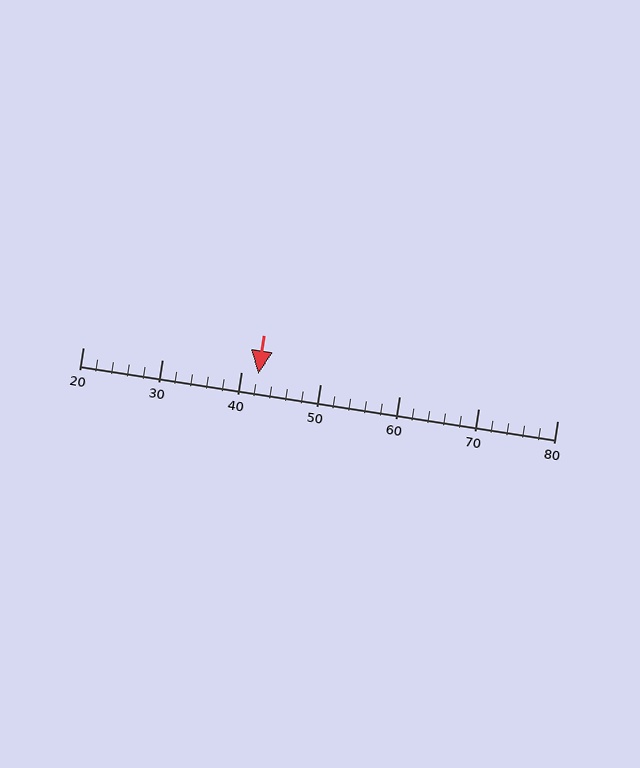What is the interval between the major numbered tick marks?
The major tick marks are spaced 10 units apart.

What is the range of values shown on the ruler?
The ruler shows values from 20 to 80.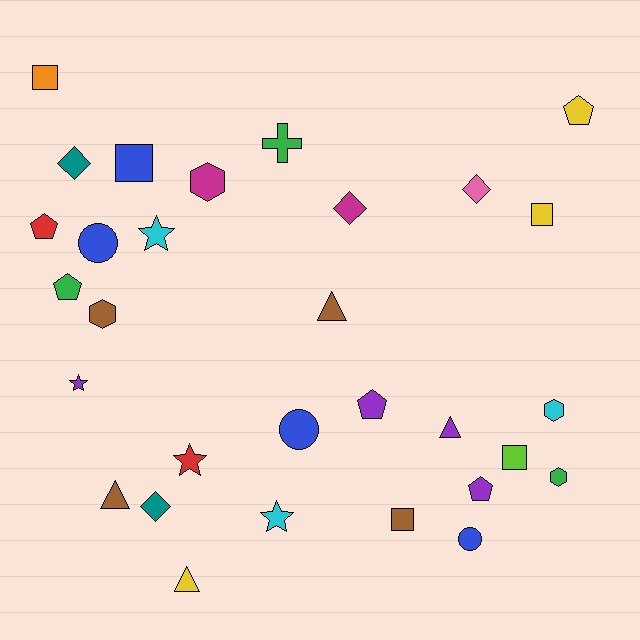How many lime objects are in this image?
There is 1 lime object.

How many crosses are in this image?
There is 1 cross.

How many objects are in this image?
There are 30 objects.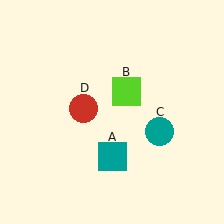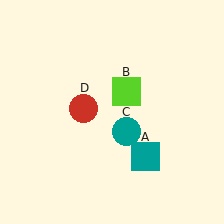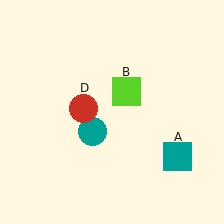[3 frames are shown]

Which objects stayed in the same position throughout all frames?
Lime square (object B) and red circle (object D) remained stationary.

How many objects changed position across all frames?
2 objects changed position: teal square (object A), teal circle (object C).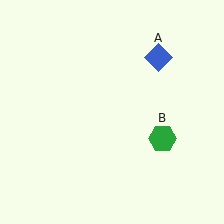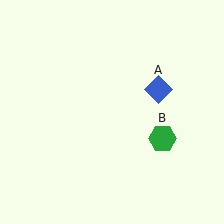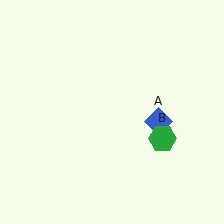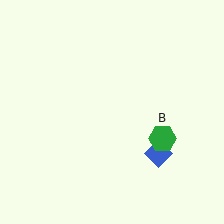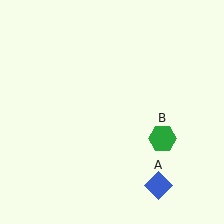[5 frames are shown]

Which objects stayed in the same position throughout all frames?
Green hexagon (object B) remained stationary.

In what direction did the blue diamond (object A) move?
The blue diamond (object A) moved down.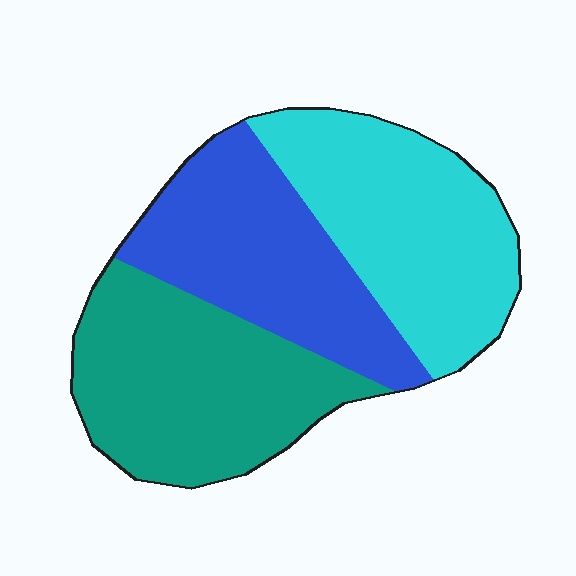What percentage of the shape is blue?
Blue takes up between a quarter and a half of the shape.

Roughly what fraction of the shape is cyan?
Cyan covers roughly 35% of the shape.